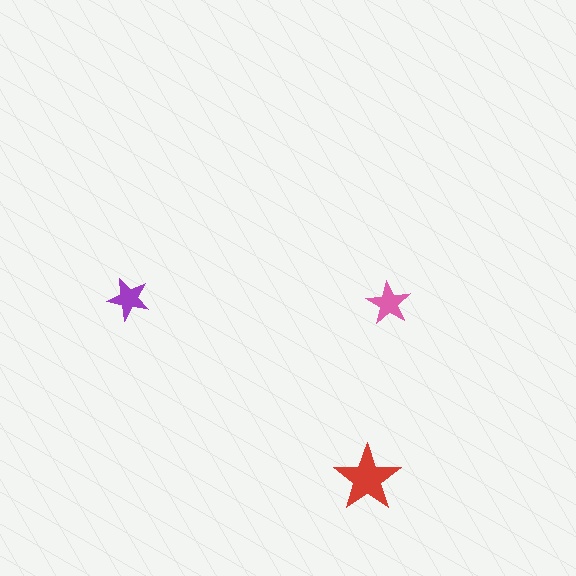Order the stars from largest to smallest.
the red one, the pink one, the purple one.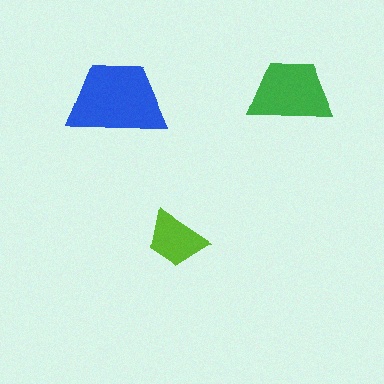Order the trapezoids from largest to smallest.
the blue one, the green one, the lime one.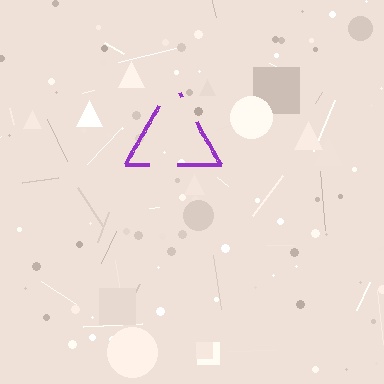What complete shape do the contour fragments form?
The contour fragments form a triangle.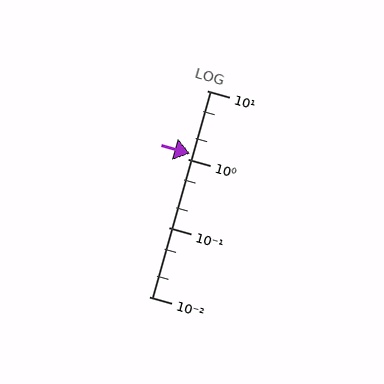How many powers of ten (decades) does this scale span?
The scale spans 3 decades, from 0.01 to 10.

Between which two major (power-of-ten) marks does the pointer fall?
The pointer is between 1 and 10.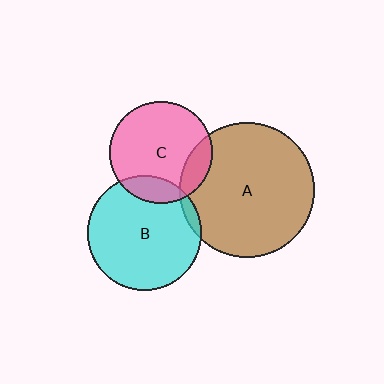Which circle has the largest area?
Circle A (brown).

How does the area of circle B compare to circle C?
Approximately 1.2 times.